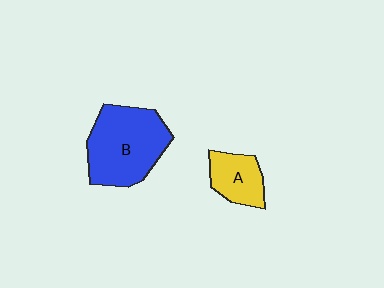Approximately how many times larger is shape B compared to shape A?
Approximately 2.1 times.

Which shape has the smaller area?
Shape A (yellow).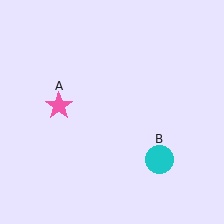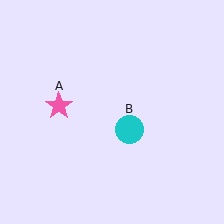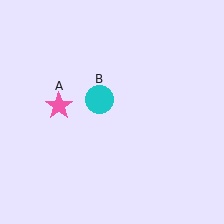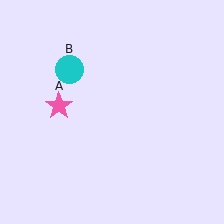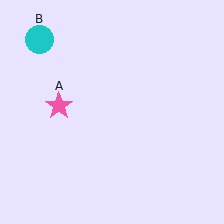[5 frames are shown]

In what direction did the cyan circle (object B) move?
The cyan circle (object B) moved up and to the left.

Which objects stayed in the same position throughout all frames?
Pink star (object A) remained stationary.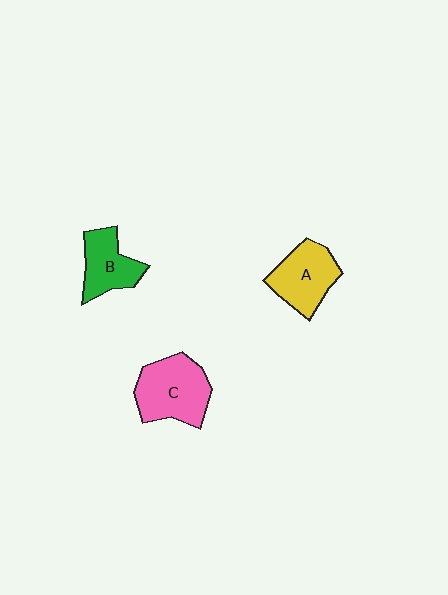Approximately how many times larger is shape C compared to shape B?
Approximately 1.4 times.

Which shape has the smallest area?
Shape B (green).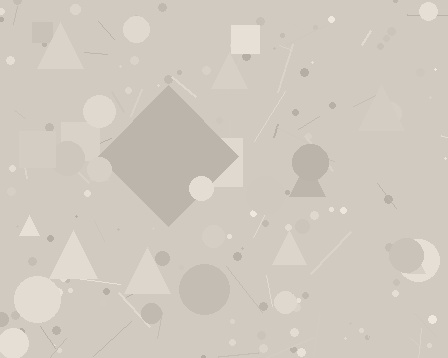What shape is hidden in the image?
A diamond is hidden in the image.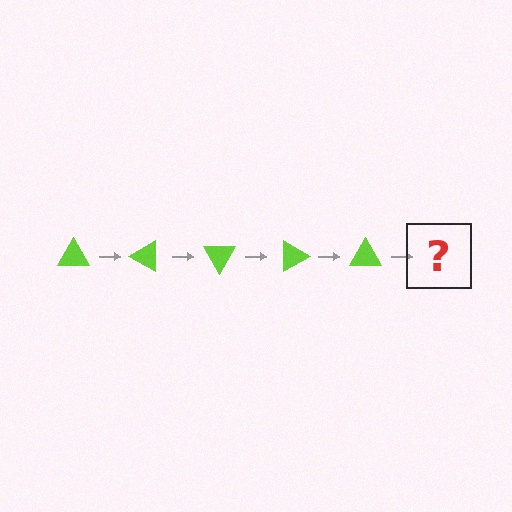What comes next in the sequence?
The next element should be a lime triangle rotated 150 degrees.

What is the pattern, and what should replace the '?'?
The pattern is that the triangle rotates 30 degrees each step. The '?' should be a lime triangle rotated 150 degrees.